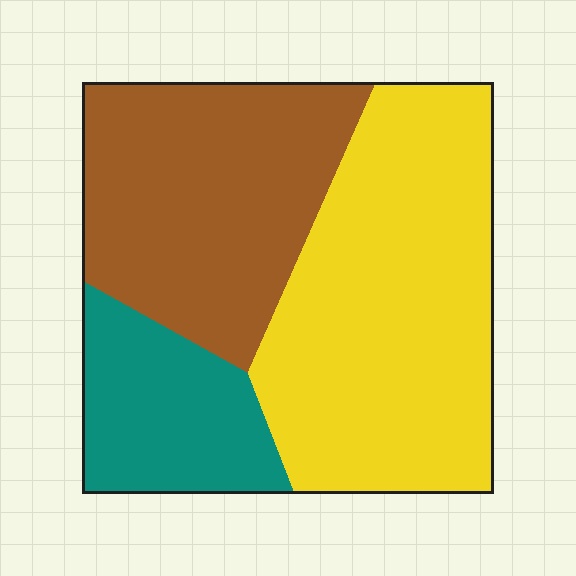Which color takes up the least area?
Teal, at roughly 20%.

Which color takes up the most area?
Yellow, at roughly 45%.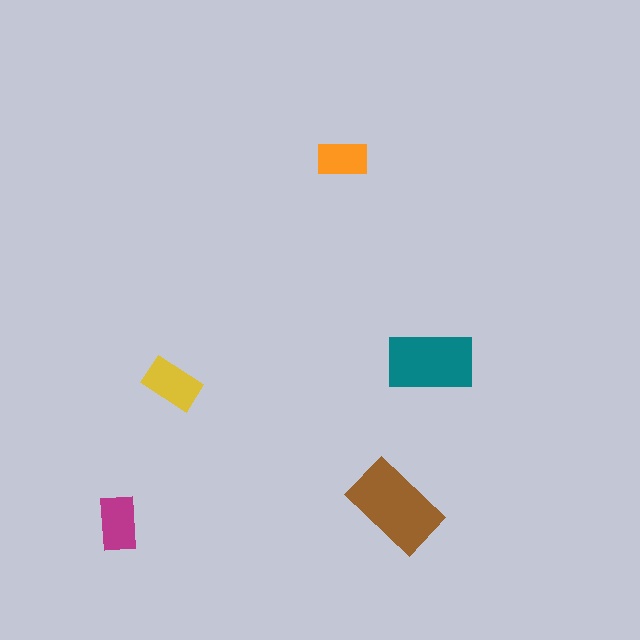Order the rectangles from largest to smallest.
the brown one, the teal one, the yellow one, the magenta one, the orange one.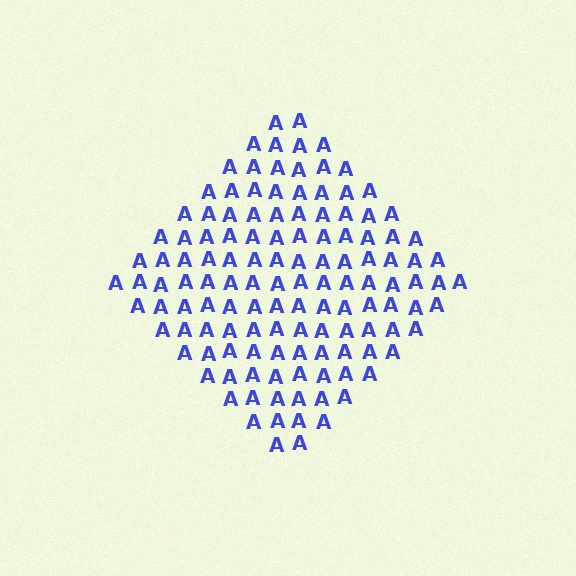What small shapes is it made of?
It is made of small letter A's.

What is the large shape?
The large shape is a diamond.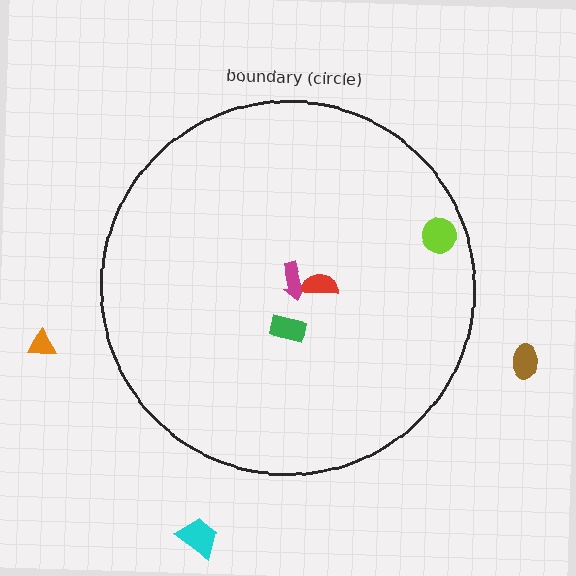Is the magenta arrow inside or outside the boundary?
Inside.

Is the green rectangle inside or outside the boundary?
Inside.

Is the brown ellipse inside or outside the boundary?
Outside.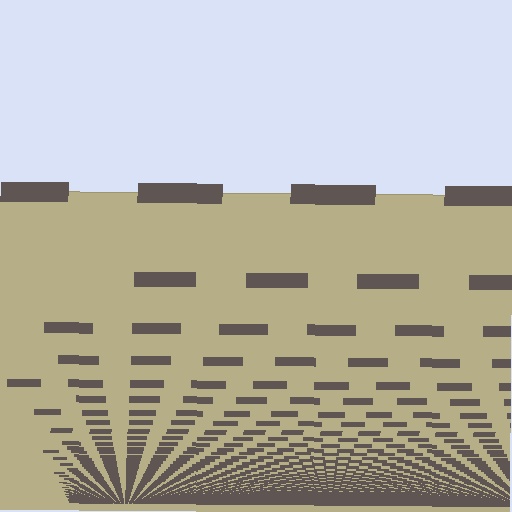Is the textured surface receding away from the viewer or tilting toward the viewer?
The surface appears to tilt toward the viewer. Texture elements get larger and sparser toward the top.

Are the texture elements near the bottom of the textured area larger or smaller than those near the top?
Smaller. The gradient is inverted — elements near the bottom are smaller and denser.